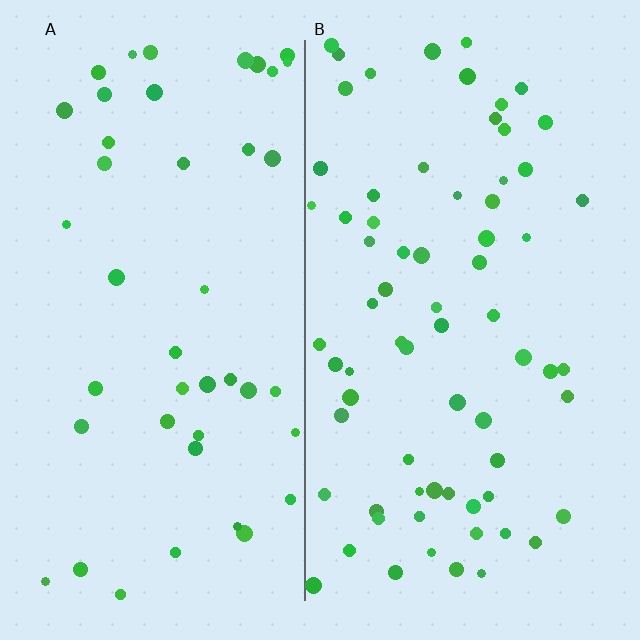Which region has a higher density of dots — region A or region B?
B (the right).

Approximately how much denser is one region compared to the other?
Approximately 1.6× — region B over region A.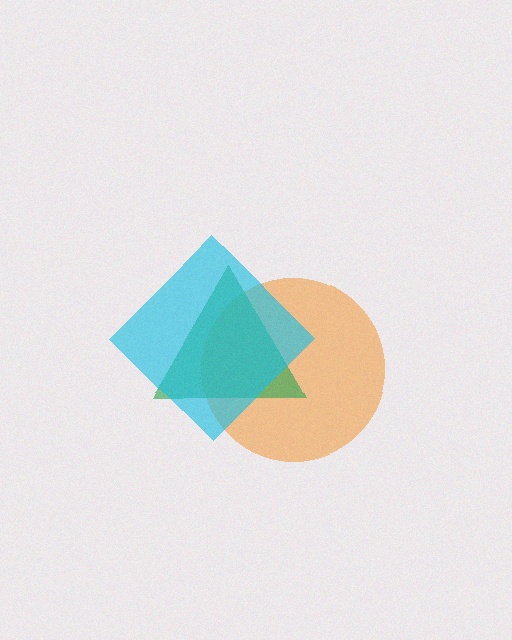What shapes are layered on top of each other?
The layered shapes are: an orange circle, a green triangle, a cyan diamond.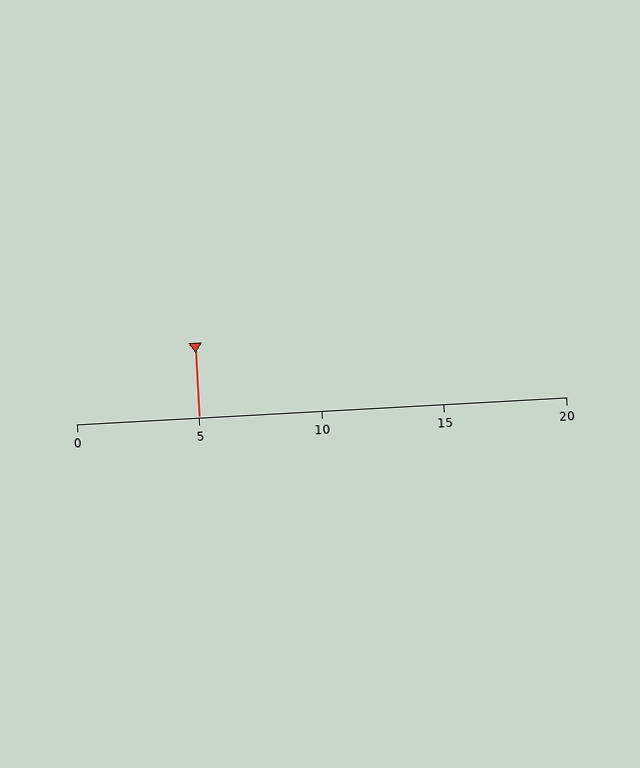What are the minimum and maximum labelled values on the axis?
The axis runs from 0 to 20.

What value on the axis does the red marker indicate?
The marker indicates approximately 5.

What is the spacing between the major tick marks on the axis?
The major ticks are spaced 5 apart.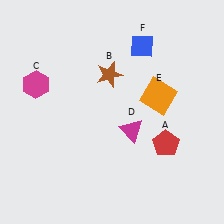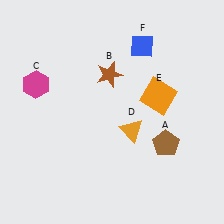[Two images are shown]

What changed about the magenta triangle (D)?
In Image 1, D is magenta. In Image 2, it changed to orange.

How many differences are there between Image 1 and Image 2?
There are 2 differences between the two images.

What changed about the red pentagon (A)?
In Image 1, A is red. In Image 2, it changed to brown.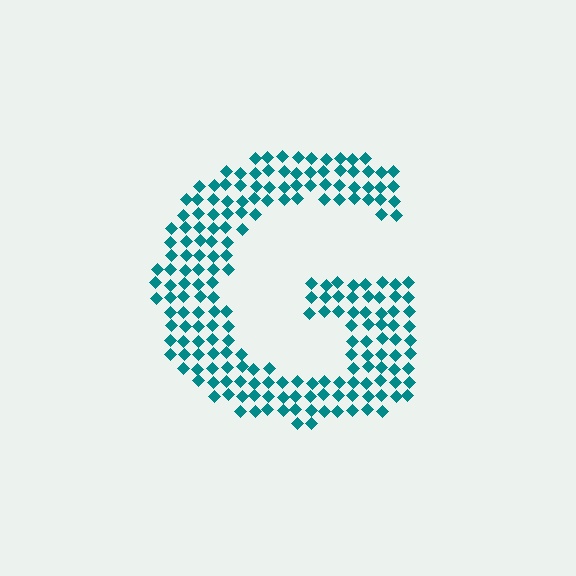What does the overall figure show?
The overall figure shows the letter G.